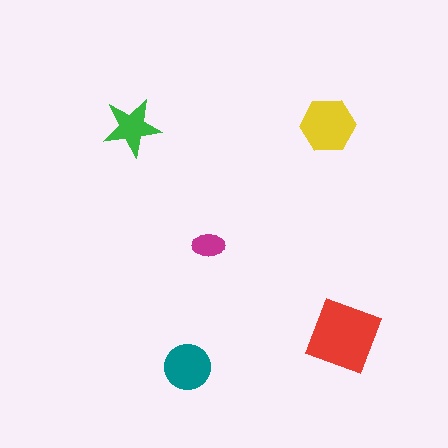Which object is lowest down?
The teal circle is bottommost.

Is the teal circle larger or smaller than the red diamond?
Smaller.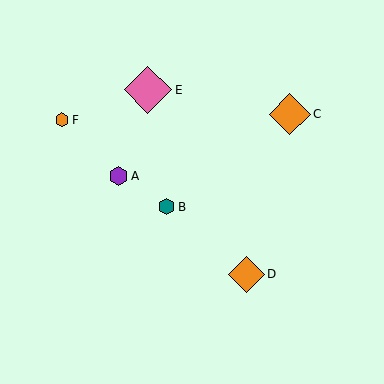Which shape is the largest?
The pink diamond (labeled E) is the largest.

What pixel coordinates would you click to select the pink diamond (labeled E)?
Click at (148, 90) to select the pink diamond E.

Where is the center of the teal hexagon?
The center of the teal hexagon is at (167, 207).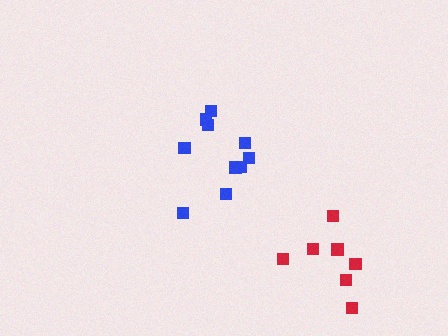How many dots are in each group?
Group 1: 10 dots, Group 2: 7 dots (17 total).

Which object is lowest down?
The red cluster is bottommost.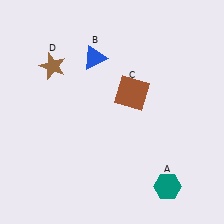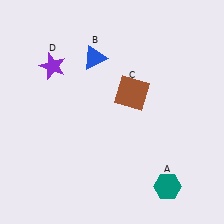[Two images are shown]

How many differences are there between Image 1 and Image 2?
There is 1 difference between the two images.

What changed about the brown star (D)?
In Image 1, D is brown. In Image 2, it changed to purple.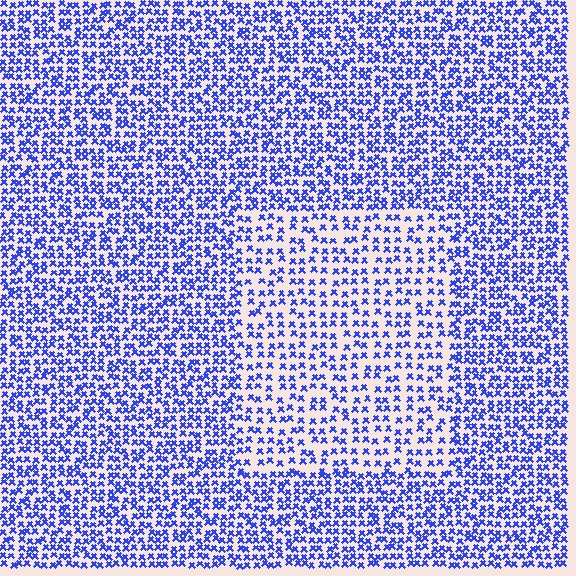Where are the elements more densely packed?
The elements are more densely packed outside the rectangle boundary.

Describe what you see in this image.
The image contains small blue elements arranged at two different densities. A rectangle-shaped region is visible where the elements are less densely packed than the surrounding area.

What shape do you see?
I see a rectangle.